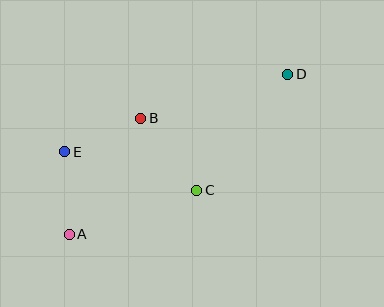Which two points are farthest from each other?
Points A and D are farthest from each other.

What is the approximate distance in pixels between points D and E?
The distance between D and E is approximately 236 pixels.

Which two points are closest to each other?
Points A and E are closest to each other.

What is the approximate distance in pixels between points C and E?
The distance between C and E is approximately 138 pixels.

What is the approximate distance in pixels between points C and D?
The distance between C and D is approximately 147 pixels.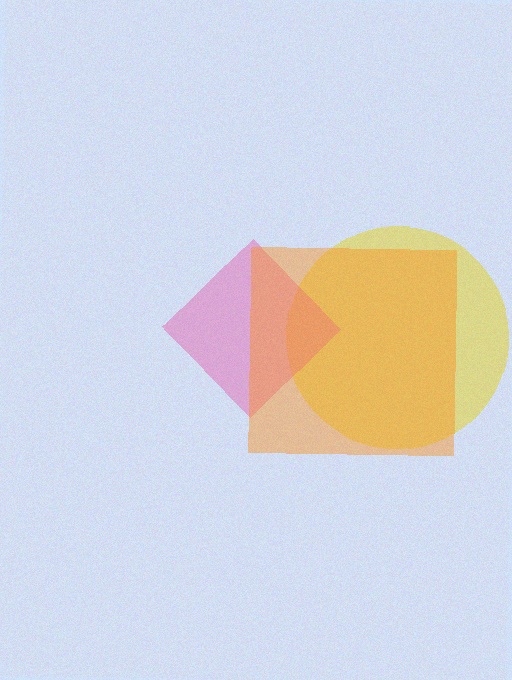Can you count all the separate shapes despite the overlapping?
Yes, there are 3 separate shapes.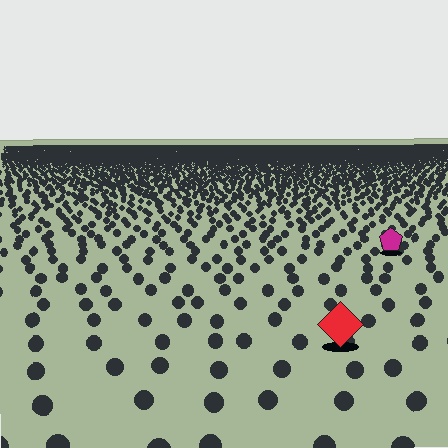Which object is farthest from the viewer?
The magenta pentagon is farthest from the viewer. It appears smaller and the ground texture around it is denser.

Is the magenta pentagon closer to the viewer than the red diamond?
No. The red diamond is closer — you can tell from the texture gradient: the ground texture is coarser near it.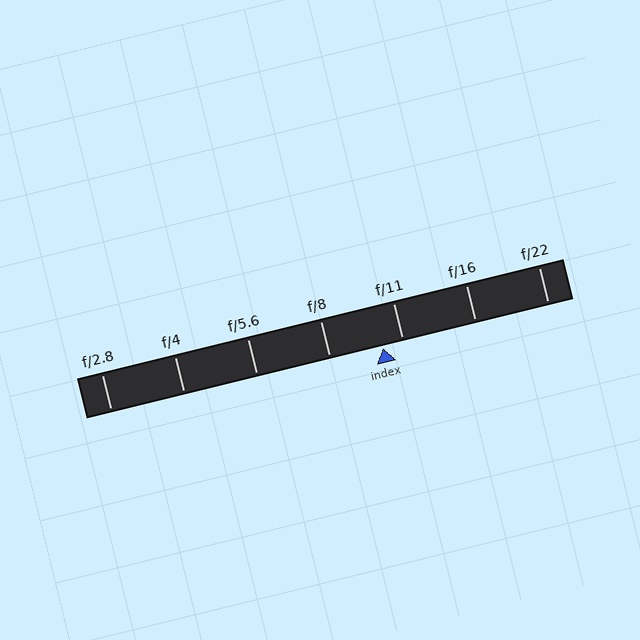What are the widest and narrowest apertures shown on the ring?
The widest aperture shown is f/2.8 and the narrowest is f/22.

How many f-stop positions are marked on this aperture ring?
There are 7 f-stop positions marked.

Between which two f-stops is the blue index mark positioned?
The index mark is between f/8 and f/11.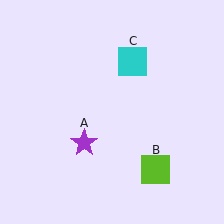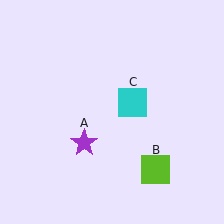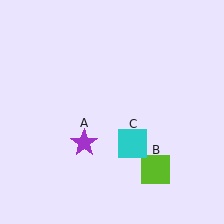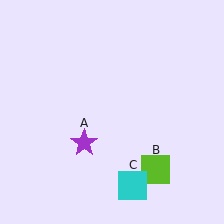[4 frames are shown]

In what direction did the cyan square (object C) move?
The cyan square (object C) moved down.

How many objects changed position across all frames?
1 object changed position: cyan square (object C).